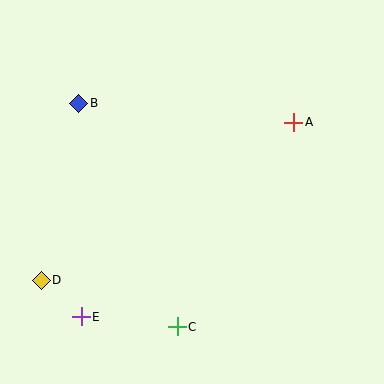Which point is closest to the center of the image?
Point A at (293, 122) is closest to the center.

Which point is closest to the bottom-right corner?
Point C is closest to the bottom-right corner.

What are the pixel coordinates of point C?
Point C is at (177, 327).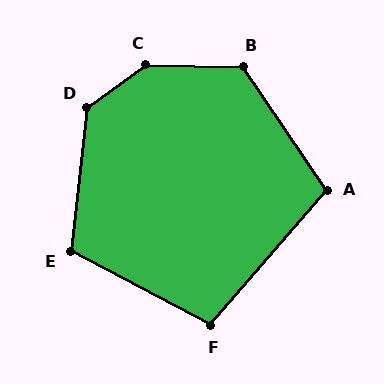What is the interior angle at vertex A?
Approximately 105 degrees (obtuse).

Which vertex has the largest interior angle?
C, at approximately 143 degrees.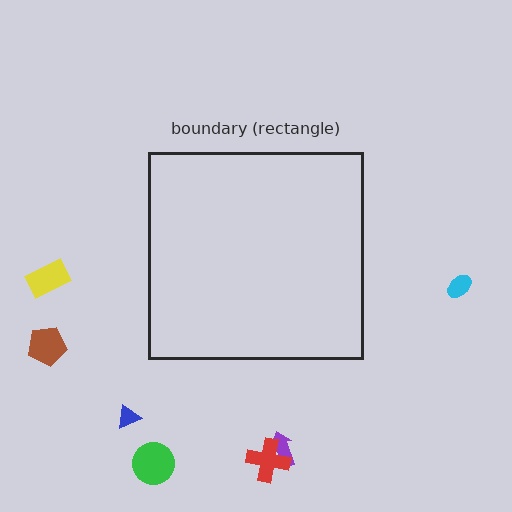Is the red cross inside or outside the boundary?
Outside.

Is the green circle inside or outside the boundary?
Outside.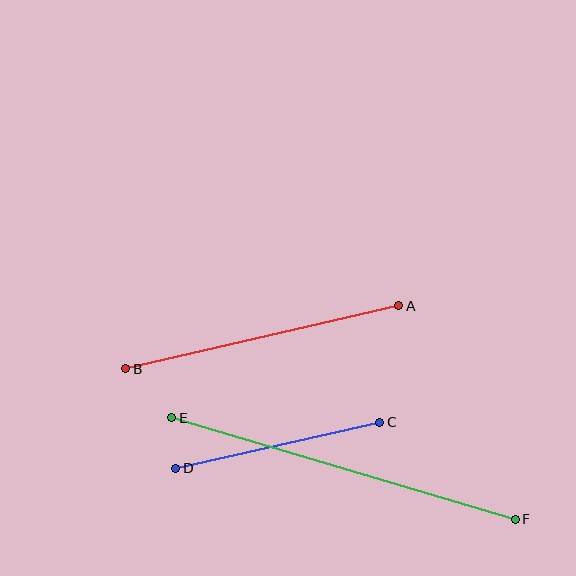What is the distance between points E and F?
The distance is approximately 358 pixels.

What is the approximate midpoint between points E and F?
The midpoint is at approximately (343, 469) pixels.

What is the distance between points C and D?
The distance is approximately 209 pixels.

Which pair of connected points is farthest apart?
Points E and F are farthest apart.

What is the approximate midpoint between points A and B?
The midpoint is at approximately (262, 337) pixels.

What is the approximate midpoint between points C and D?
The midpoint is at approximately (278, 445) pixels.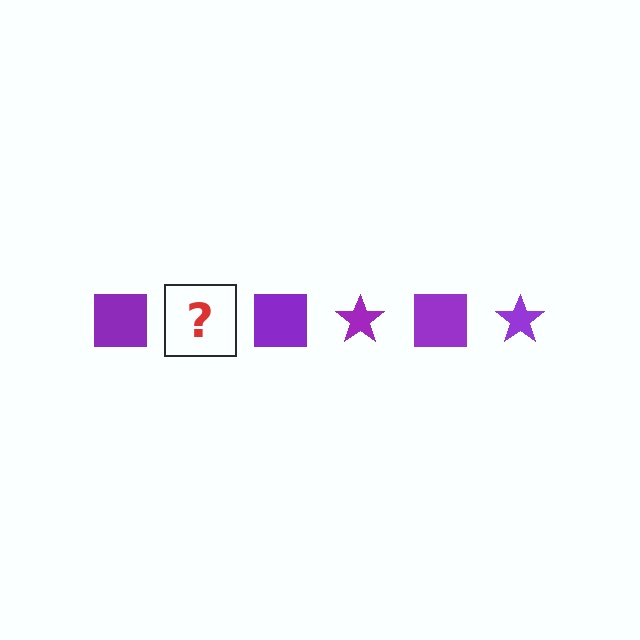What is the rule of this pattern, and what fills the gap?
The rule is that the pattern cycles through square, star shapes in purple. The gap should be filled with a purple star.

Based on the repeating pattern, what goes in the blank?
The blank should be a purple star.